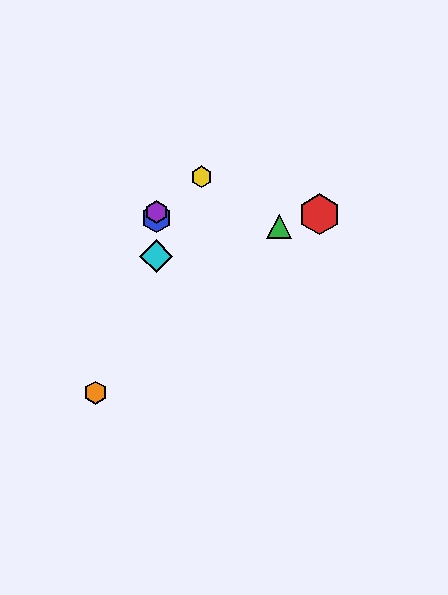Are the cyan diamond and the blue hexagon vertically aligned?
Yes, both are at x≈156.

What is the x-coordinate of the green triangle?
The green triangle is at x≈279.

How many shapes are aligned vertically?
3 shapes (the blue hexagon, the purple hexagon, the cyan diamond) are aligned vertically.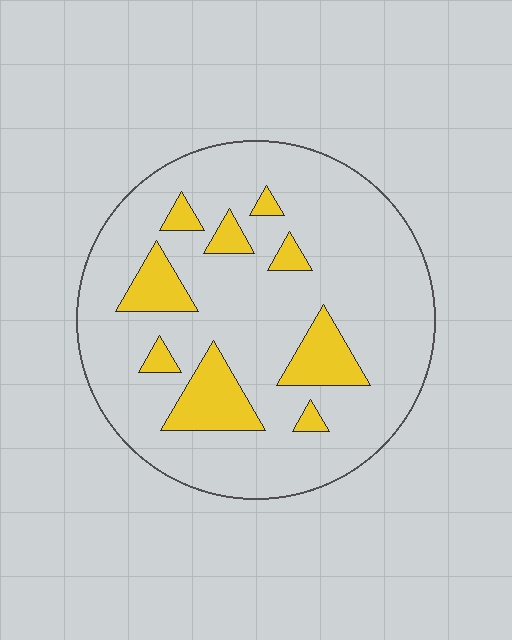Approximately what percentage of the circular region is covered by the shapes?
Approximately 15%.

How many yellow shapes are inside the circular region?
9.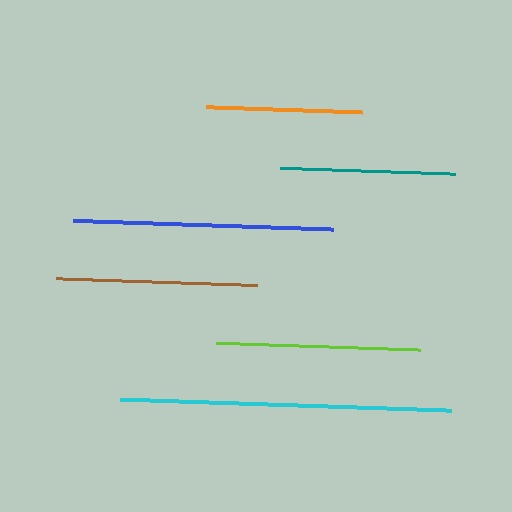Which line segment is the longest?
The cyan line is the longest at approximately 331 pixels.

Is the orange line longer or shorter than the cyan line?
The cyan line is longer than the orange line.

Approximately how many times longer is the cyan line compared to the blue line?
The cyan line is approximately 1.3 times the length of the blue line.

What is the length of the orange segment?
The orange segment is approximately 156 pixels long.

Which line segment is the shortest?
The orange line is the shortest at approximately 156 pixels.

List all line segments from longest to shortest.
From longest to shortest: cyan, blue, lime, brown, teal, orange.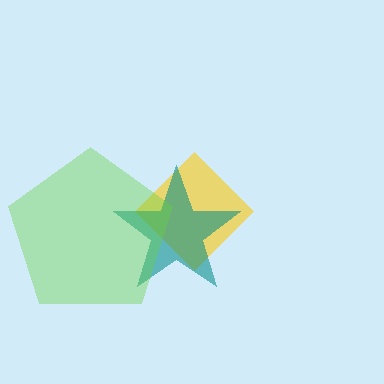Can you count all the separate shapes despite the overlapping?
Yes, there are 3 separate shapes.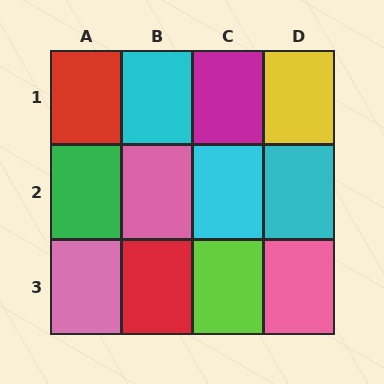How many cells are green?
1 cell is green.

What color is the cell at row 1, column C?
Magenta.